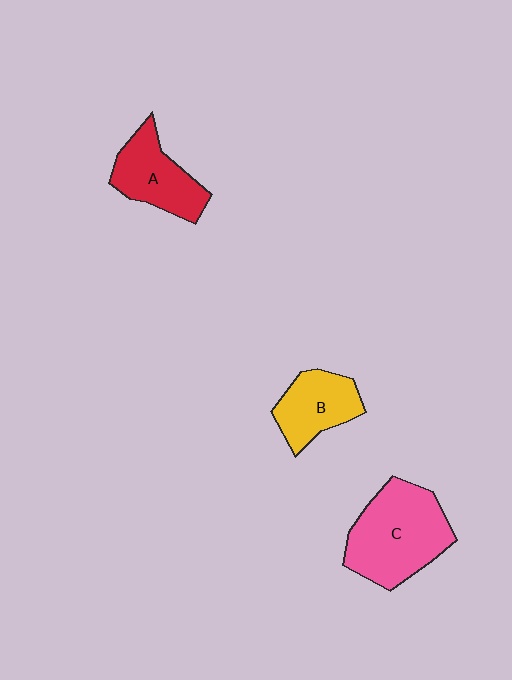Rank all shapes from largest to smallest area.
From largest to smallest: C (pink), A (red), B (yellow).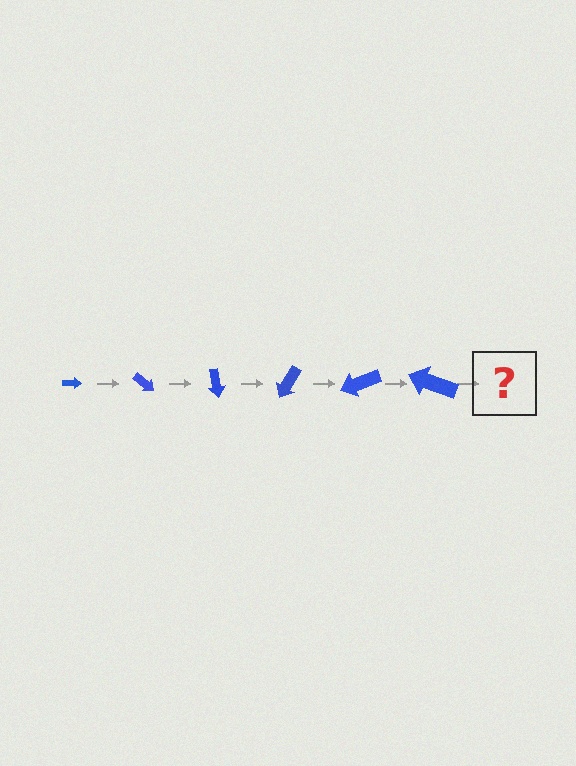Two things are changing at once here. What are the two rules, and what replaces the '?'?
The two rules are that the arrow grows larger each step and it rotates 40 degrees each step. The '?' should be an arrow, larger than the previous one and rotated 240 degrees from the start.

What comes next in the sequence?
The next element should be an arrow, larger than the previous one and rotated 240 degrees from the start.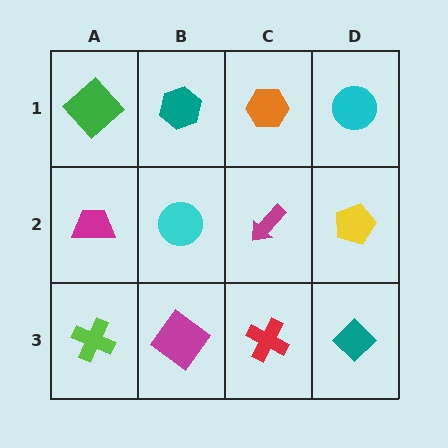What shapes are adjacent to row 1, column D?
A yellow pentagon (row 2, column D), an orange hexagon (row 1, column C).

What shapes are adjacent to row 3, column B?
A cyan circle (row 2, column B), a lime cross (row 3, column A), a red cross (row 3, column C).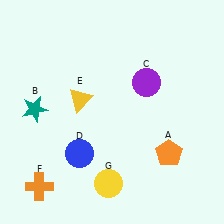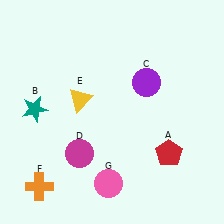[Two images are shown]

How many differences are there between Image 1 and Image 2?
There are 3 differences between the two images.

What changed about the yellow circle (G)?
In Image 1, G is yellow. In Image 2, it changed to pink.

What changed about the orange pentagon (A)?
In Image 1, A is orange. In Image 2, it changed to red.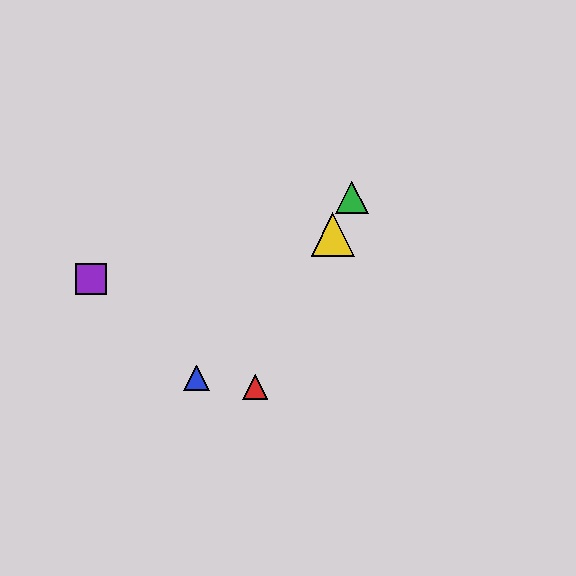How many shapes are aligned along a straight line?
3 shapes (the red triangle, the green triangle, the yellow triangle) are aligned along a straight line.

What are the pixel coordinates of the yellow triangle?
The yellow triangle is at (333, 235).